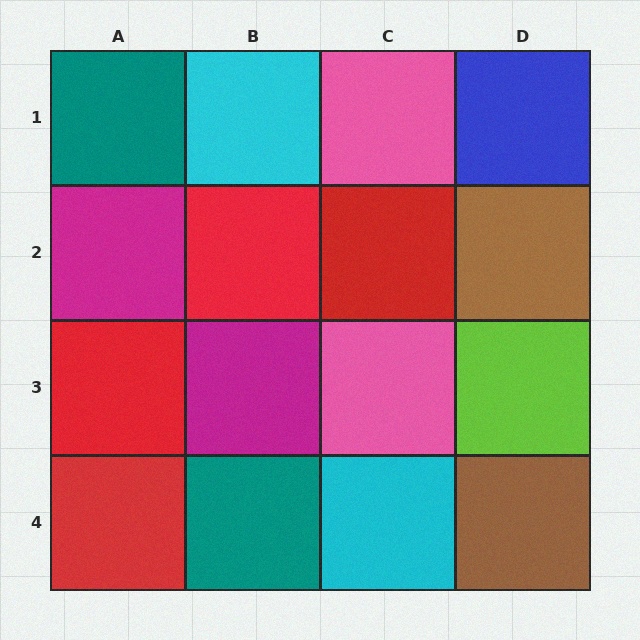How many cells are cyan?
2 cells are cyan.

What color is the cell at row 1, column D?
Blue.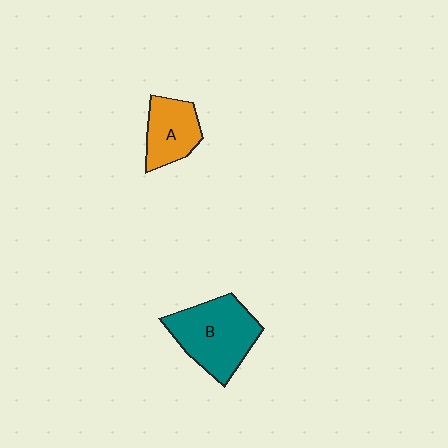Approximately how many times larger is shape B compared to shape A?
Approximately 1.6 times.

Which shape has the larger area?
Shape B (teal).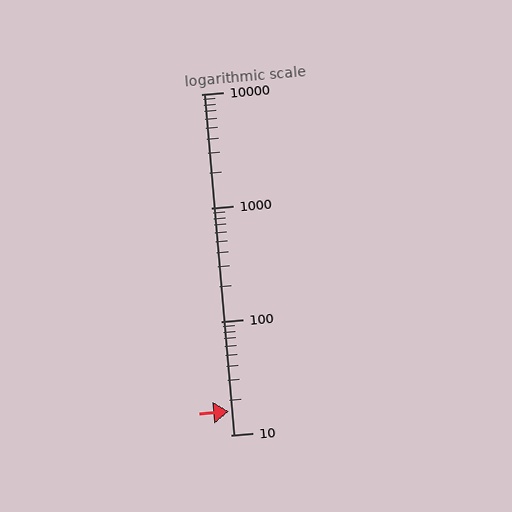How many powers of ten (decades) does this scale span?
The scale spans 3 decades, from 10 to 10000.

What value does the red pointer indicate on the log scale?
The pointer indicates approximately 16.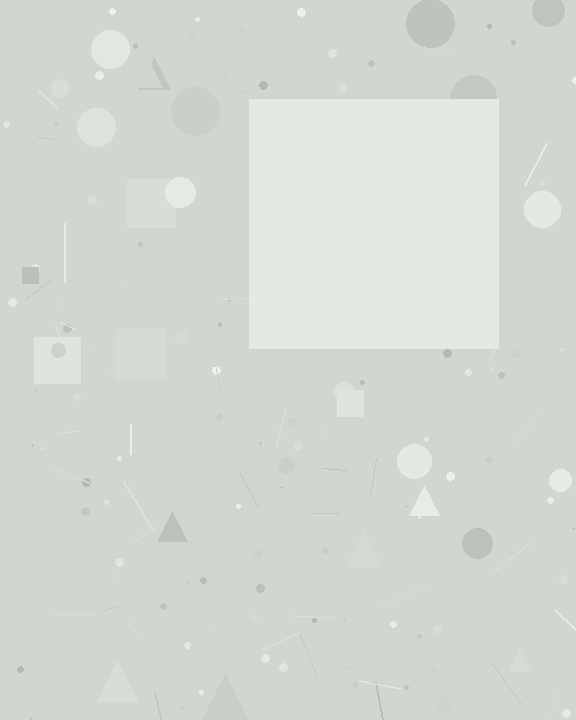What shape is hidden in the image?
A square is hidden in the image.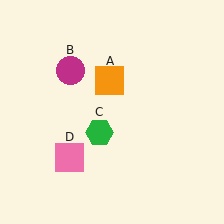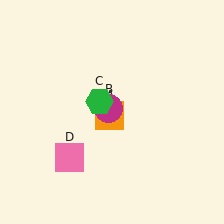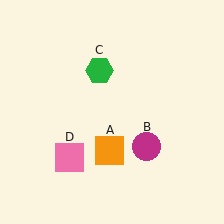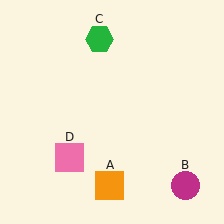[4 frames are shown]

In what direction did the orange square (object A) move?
The orange square (object A) moved down.